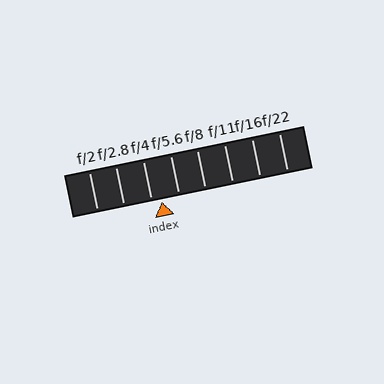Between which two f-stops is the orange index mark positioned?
The index mark is between f/4 and f/5.6.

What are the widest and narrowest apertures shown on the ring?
The widest aperture shown is f/2 and the narrowest is f/22.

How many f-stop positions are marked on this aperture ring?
There are 8 f-stop positions marked.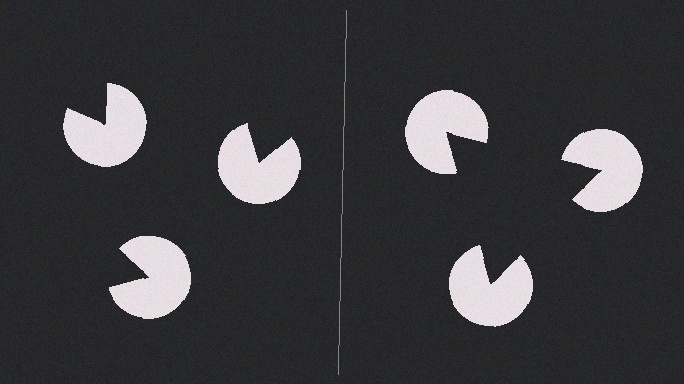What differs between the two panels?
The pac-man discs are positioned identically on both sides; only the wedge orientations differ. On the right they align to a triangle; on the left they are misaligned.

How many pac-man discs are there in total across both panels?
6 — 3 on each side.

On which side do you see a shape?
An illusory triangle appears on the right side. On the left side the wedge cuts are rotated, so no coherent shape forms.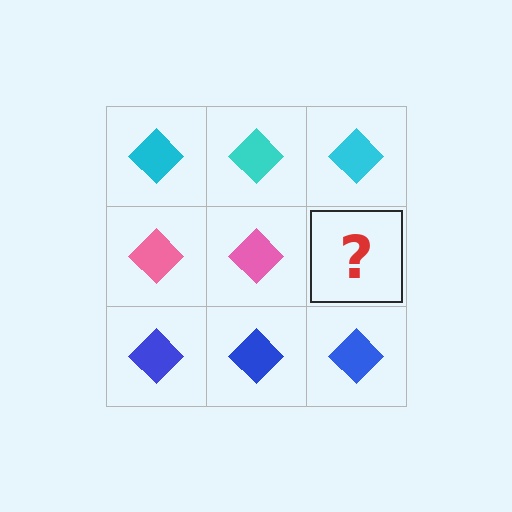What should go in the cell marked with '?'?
The missing cell should contain a pink diamond.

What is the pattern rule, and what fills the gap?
The rule is that each row has a consistent color. The gap should be filled with a pink diamond.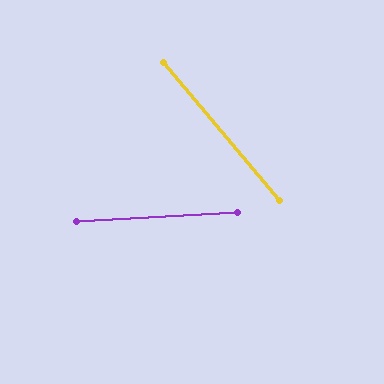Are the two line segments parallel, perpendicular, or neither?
Neither parallel nor perpendicular — they differ by about 53°.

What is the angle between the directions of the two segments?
Approximately 53 degrees.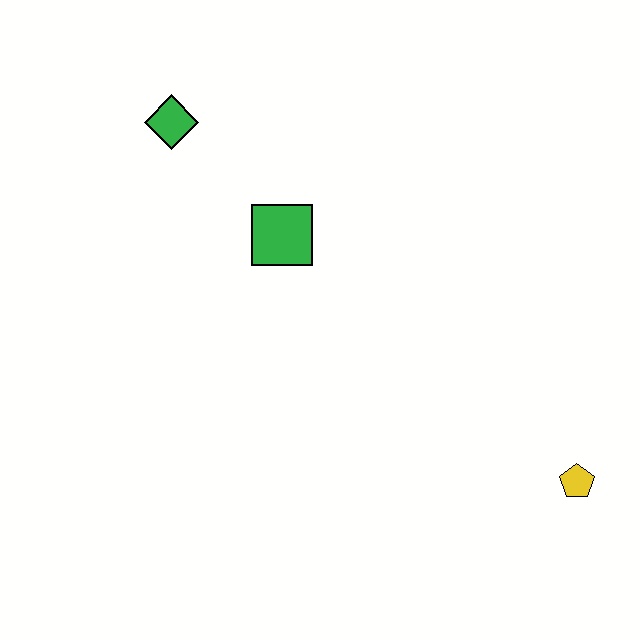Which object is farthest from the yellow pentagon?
The green diamond is farthest from the yellow pentagon.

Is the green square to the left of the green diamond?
No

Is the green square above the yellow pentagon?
Yes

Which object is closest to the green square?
The green diamond is closest to the green square.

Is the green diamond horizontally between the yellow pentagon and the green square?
No